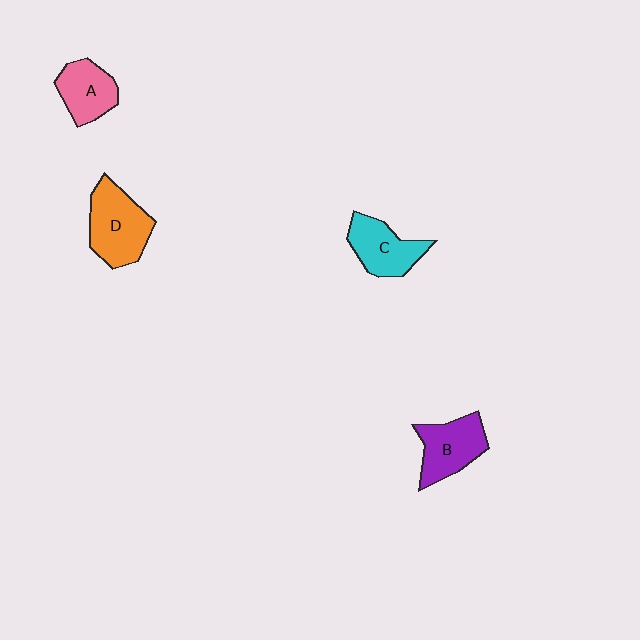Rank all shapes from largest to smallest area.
From largest to smallest: D (orange), B (purple), C (cyan), A (pink).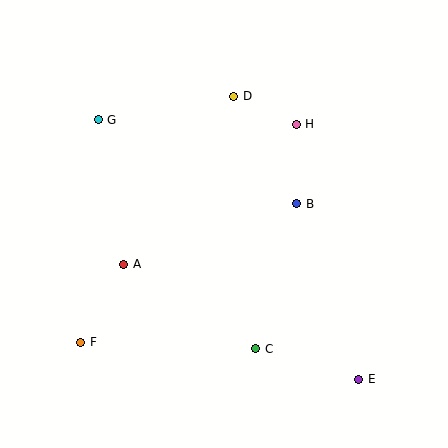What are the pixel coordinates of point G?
Point G is at (98, 120).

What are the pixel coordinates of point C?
Point C is at (256, 349).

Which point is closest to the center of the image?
Point B at (297, 204) is closest to the center.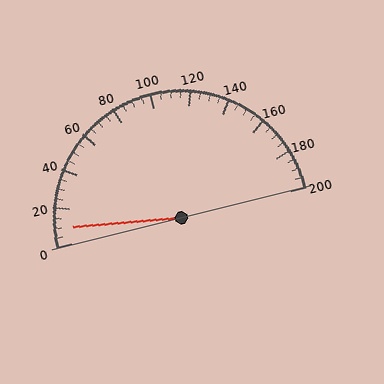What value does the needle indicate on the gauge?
The needle indicates approximately 10.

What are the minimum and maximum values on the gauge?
The gauge ranges from 0 to 200.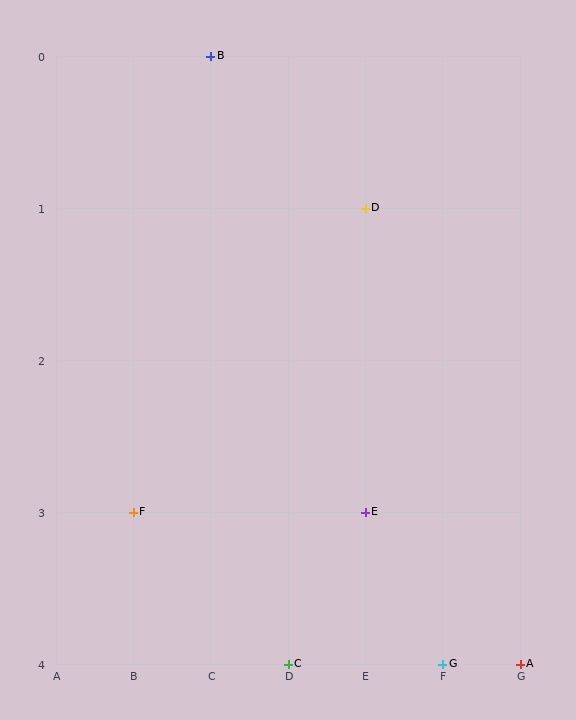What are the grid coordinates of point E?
Point E is at grid coordinates (E, 3).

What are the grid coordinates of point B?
Point B is at grid coordinates (C, 0).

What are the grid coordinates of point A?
Point A is at grid coordinates (G, 4).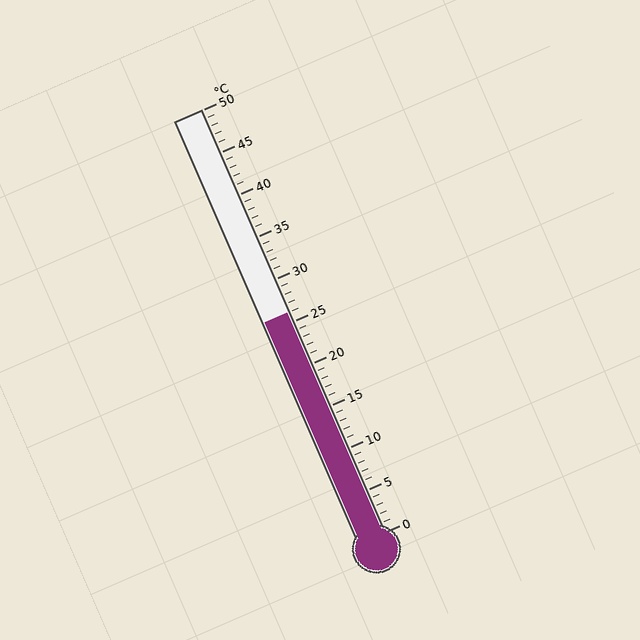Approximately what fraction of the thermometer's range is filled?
The thermometer is filled to approximately 50% of its range.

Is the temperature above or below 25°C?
The temperature is above 25°C.